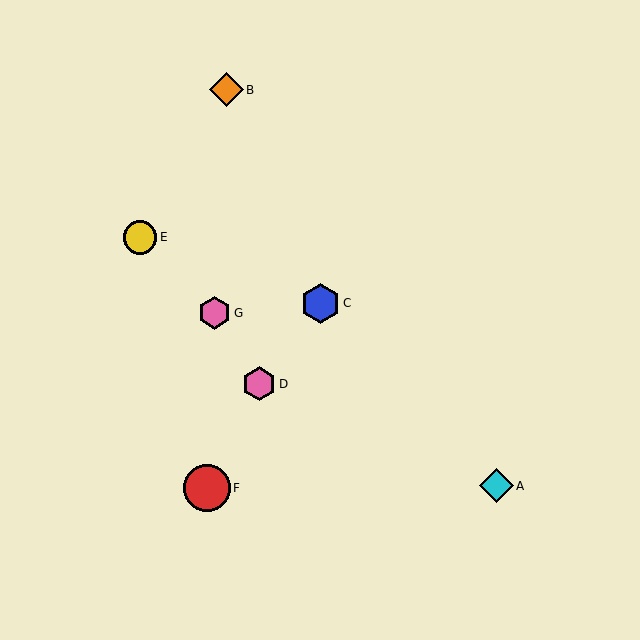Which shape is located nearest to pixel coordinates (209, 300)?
The pink hexagon (labeled G) at (215, 313) is nearest to that location.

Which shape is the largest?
The red circle (labeled F) is the largest.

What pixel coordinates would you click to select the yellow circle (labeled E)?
Click at (140, 237) to select the yellow circle E.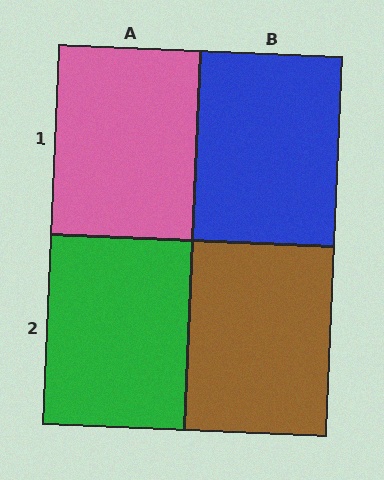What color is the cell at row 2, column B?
Brown.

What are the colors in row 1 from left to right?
Pink, blue.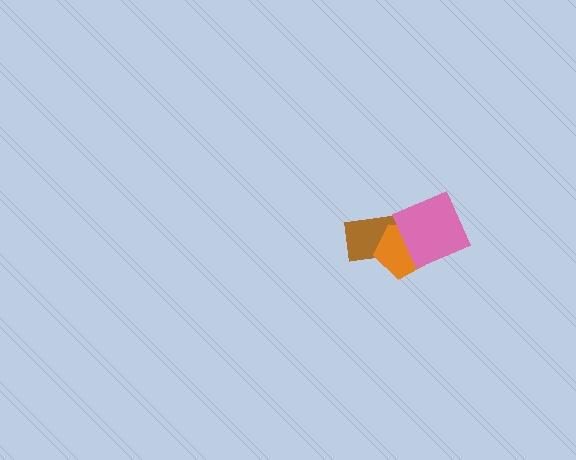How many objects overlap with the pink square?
2 objects overlap with the pink square.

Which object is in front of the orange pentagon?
The pink square is in front of the orange pentagon.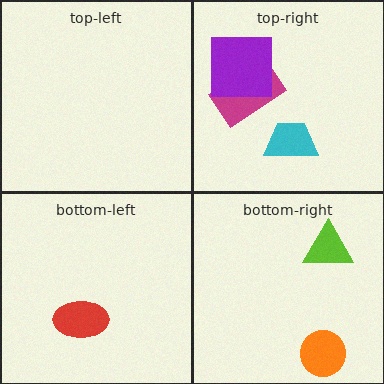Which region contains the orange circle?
The bottom-right region.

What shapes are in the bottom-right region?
The lime triangle, the orange circle.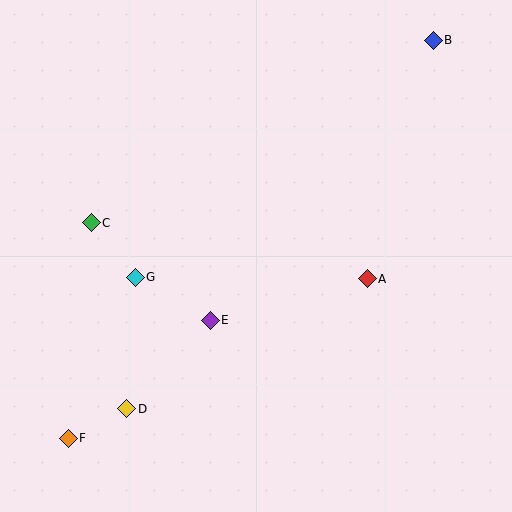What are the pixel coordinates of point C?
Point C is at (91, 223).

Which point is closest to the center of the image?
Point E at (210, 320) is closest to the center.